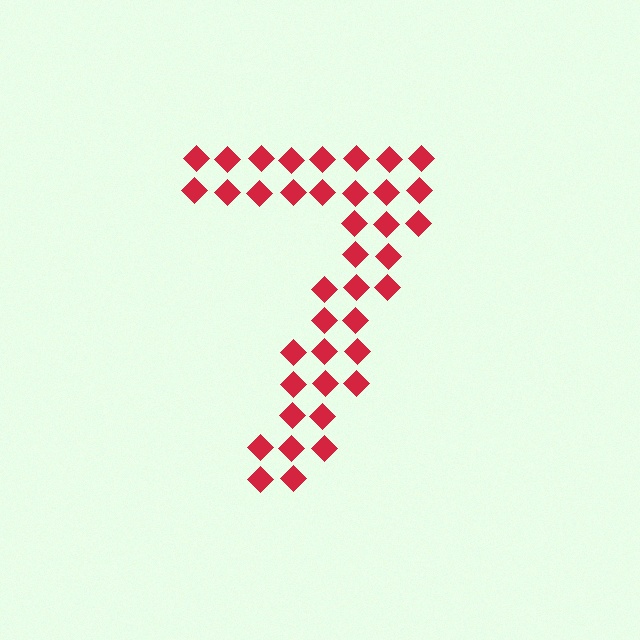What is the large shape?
The large shape is the digit 7.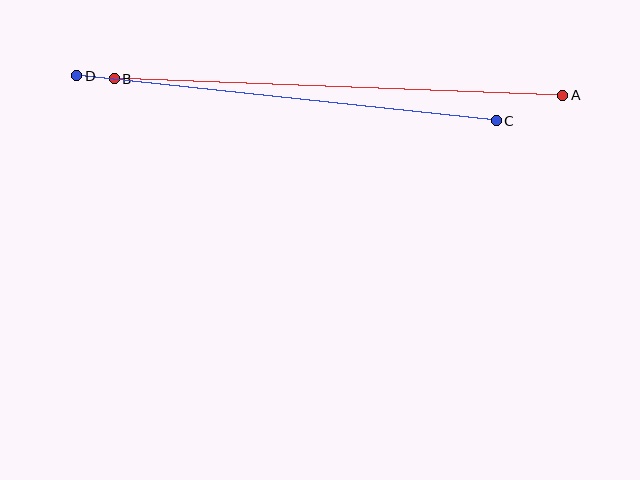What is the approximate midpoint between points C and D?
The midpoint is at approximately (286, 98) pixels.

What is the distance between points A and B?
The distance is approximately 449 pixels.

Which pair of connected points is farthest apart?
Points A and B are farthest apart.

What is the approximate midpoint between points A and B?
The midpoint is at approximately (338, 87) pixels.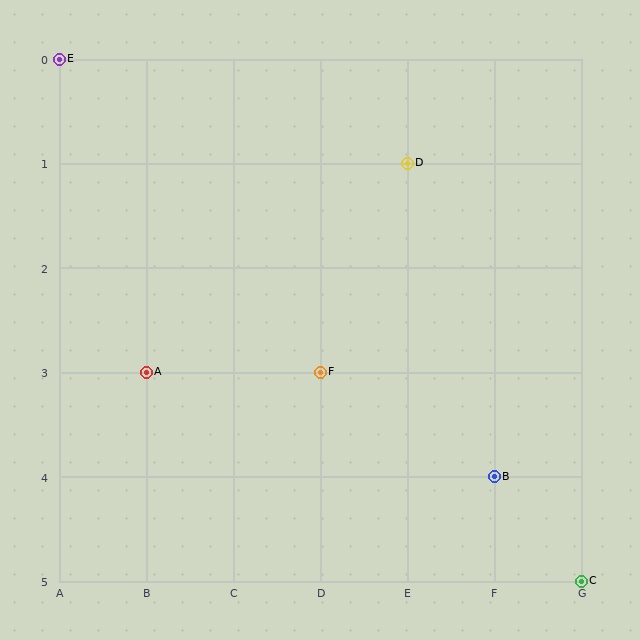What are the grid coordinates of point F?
Point F is at grid coordinates (D, 3).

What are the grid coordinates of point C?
Point C is at grid coordinates (G, 5).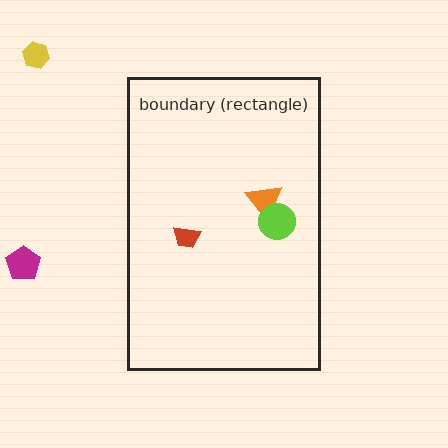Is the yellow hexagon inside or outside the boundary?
Outside.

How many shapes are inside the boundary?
3 inside, 2 outside.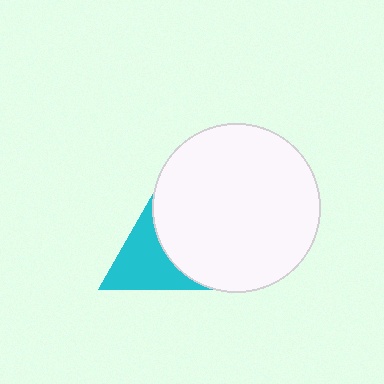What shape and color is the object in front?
The object in front is a white circle.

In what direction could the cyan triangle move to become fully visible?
The cyan triangle could move left. That would shift it out from behind the white circle entirely.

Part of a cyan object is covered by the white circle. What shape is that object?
It is a triangle.